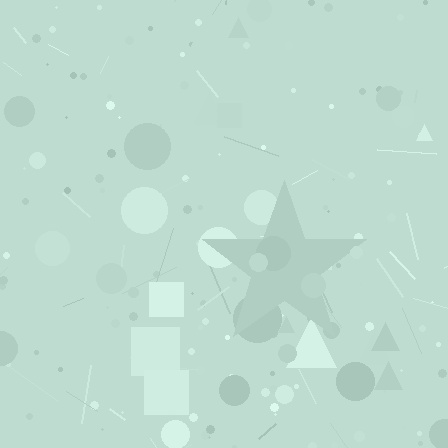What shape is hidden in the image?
A star is hidden in the image.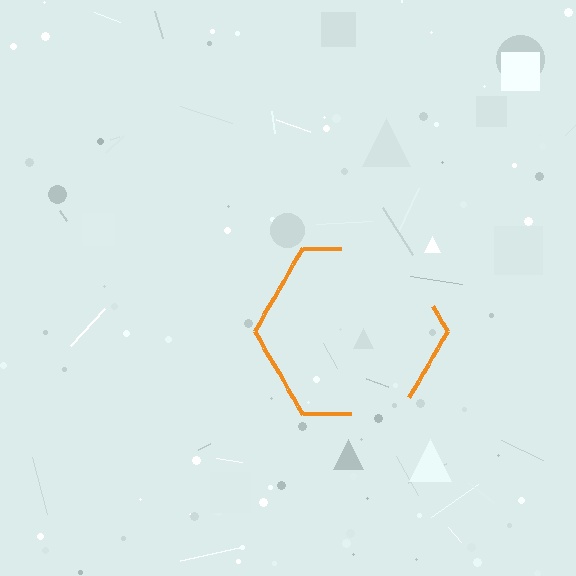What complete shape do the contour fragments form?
The contour fragments form a hexagon.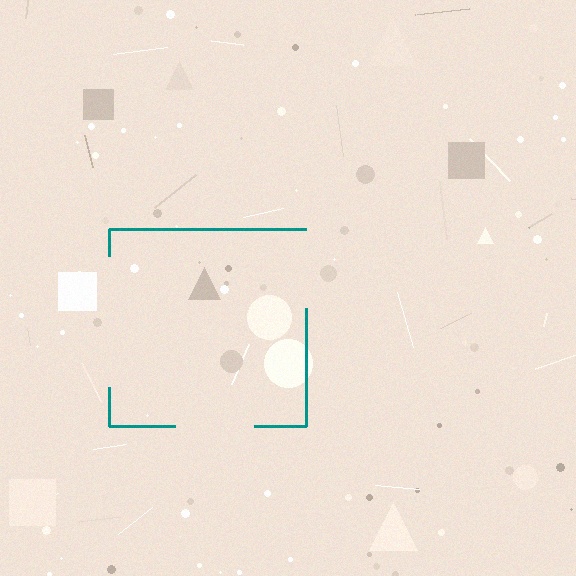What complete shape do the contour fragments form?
The contour fragments form a square.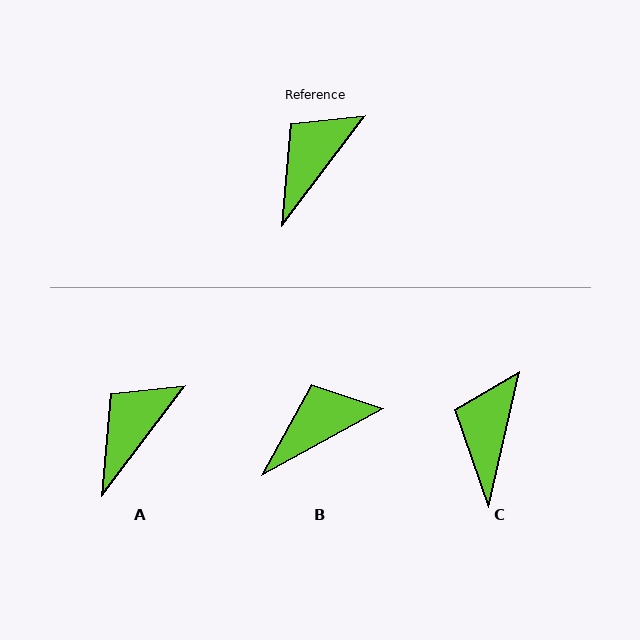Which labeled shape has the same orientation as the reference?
A.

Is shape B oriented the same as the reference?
No, it is off by about 24 degrees.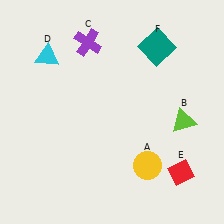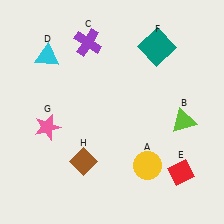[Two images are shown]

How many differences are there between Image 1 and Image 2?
There are 2 differences between the two images.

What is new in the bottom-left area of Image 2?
A pink star (G) was added in the bottom-left area of Image 2.